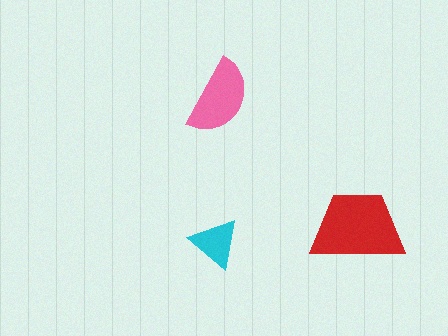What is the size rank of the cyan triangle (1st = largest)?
3rd.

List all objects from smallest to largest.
The cyan triangle, the pink semicircle, the red trapezoid.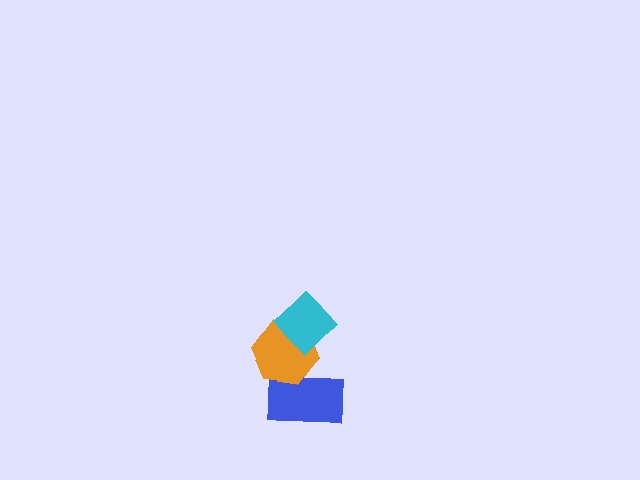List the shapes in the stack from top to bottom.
From top to bottom: the cyan diamond, the orange hexagon, the blue rectangle.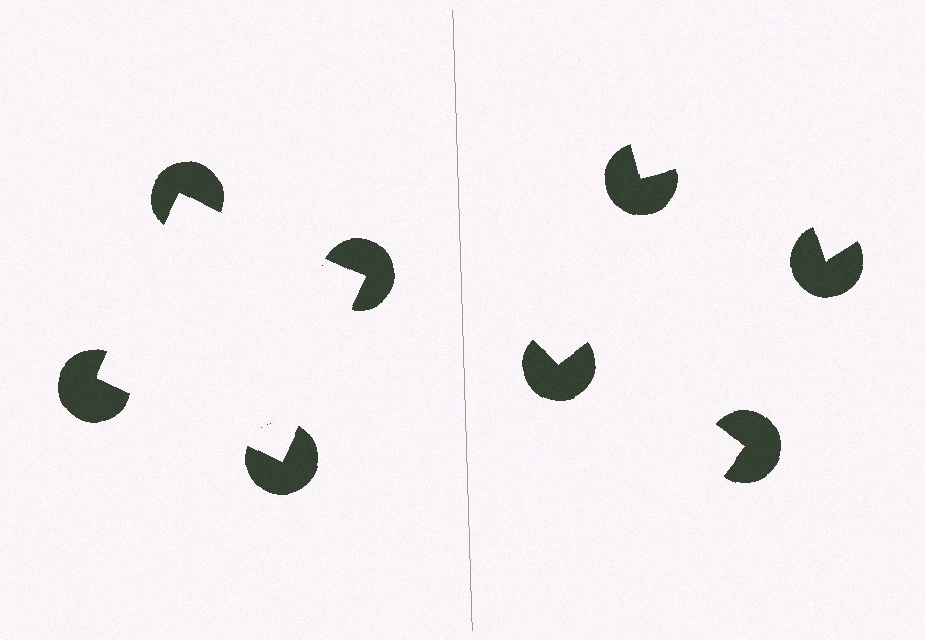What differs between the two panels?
The pac-man discs are positioned identically on both sides; only the wedge orientations differ. On the left they align to a square; on the right they are misaligned.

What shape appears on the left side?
An illusory square.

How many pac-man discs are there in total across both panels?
8 — 4 on each side.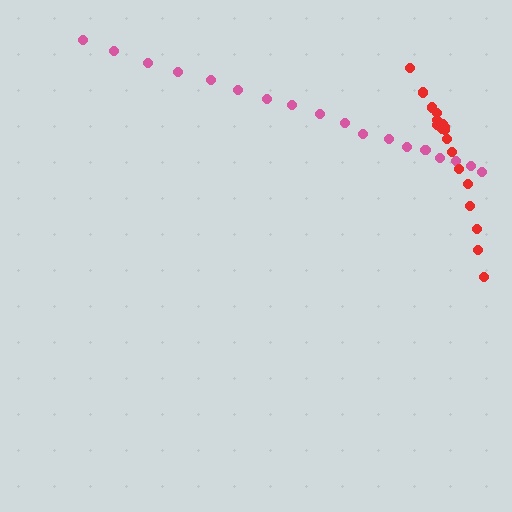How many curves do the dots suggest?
There are 2 distinct paths.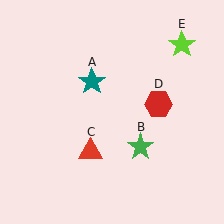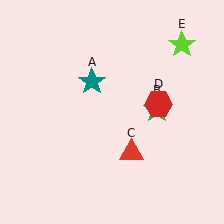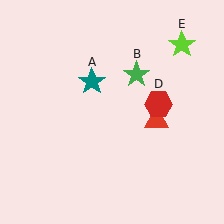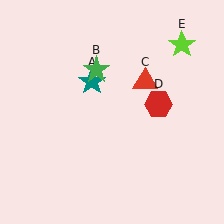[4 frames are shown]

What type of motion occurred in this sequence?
The green star (object B), red triangle (object C) rotated counterclockwise around the center of the scene.